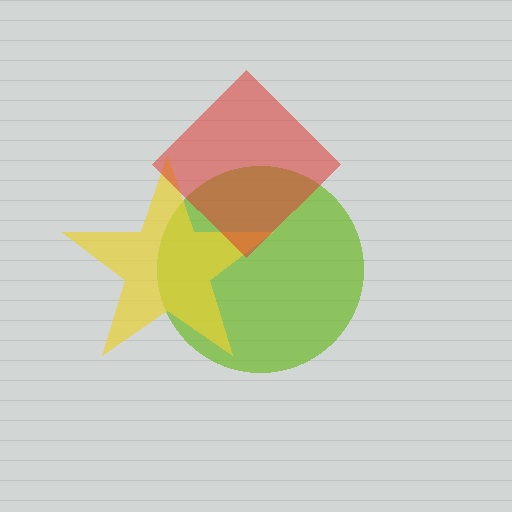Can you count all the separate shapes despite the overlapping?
Yes, there are 3 separate shapes.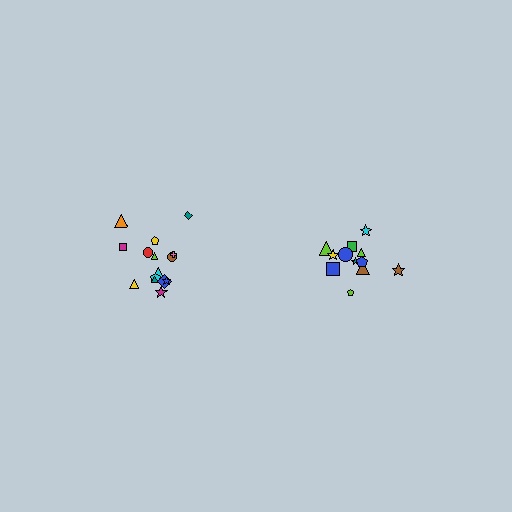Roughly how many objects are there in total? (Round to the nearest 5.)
Roughly 25 objects in total.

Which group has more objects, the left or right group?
The left group.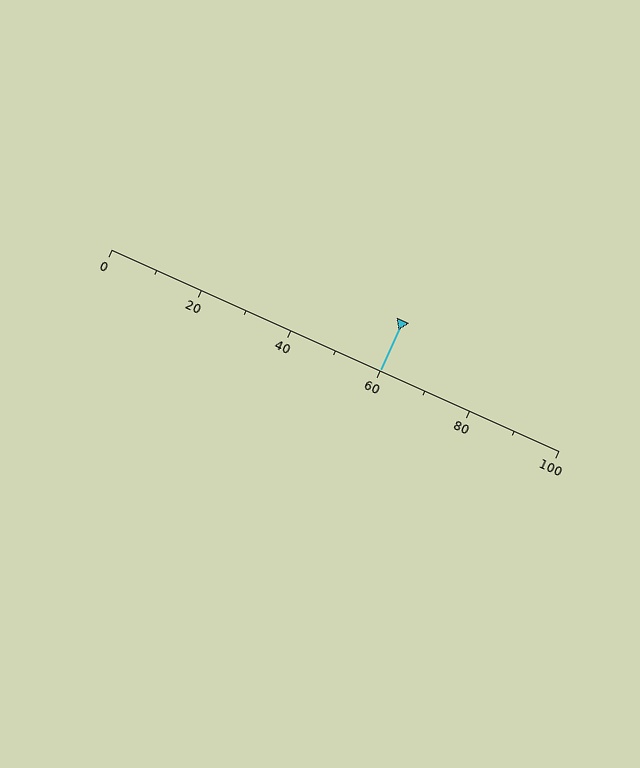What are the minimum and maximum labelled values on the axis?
The axis runs from 0 to 100.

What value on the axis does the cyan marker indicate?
The marker indicates approximately 60.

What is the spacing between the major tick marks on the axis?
The major ticks are spaced 20 apart.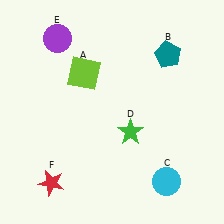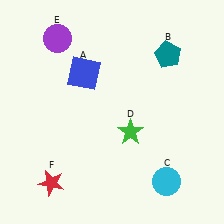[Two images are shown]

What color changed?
The square (A) changed from lime in Image 1 to blue in Image 2.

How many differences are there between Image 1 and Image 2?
There is 1 difference between the two images.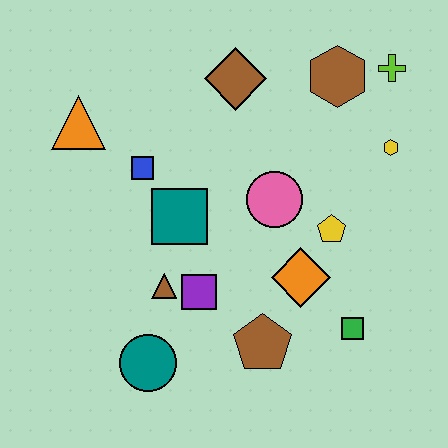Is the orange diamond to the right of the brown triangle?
Yes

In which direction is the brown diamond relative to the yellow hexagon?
The brown diamond is to the left of the yellow hexagon.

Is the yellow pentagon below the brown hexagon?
Yes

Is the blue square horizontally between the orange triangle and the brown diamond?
Yes